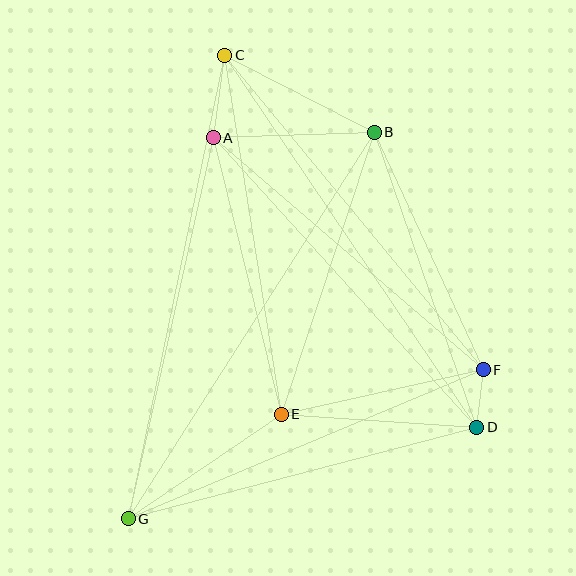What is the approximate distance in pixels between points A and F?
The distance between A and F is approximately 355 pixels.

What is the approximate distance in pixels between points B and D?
The distance between B and D is approximately 312 pixels.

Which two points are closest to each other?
Points D and F are closest to each other.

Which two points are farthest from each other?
Points C and G are farthest from each other.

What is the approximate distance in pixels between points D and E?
The distance between D and E is approximately 196 pixels.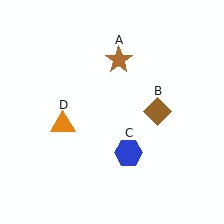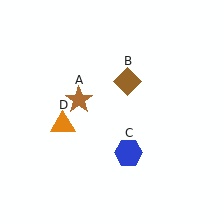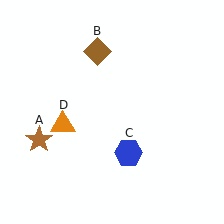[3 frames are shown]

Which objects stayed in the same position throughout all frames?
Blue hexagon (object C) and orange triangle (object D) remained stationary.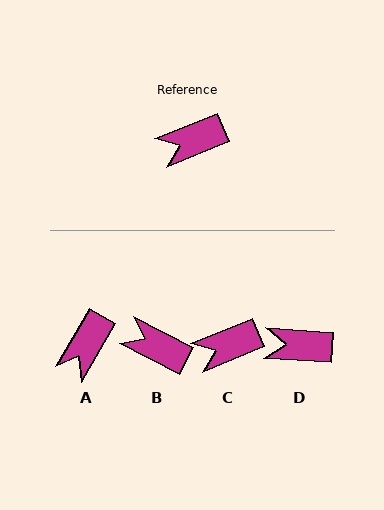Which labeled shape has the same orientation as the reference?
C.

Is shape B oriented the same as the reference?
No, it is off by about 50 degrees.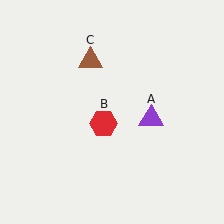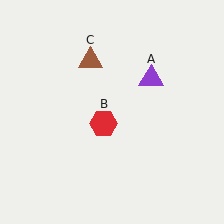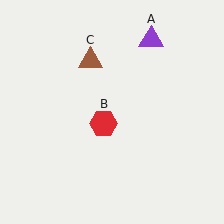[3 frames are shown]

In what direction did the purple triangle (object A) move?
The purple triangle (object A) moved up.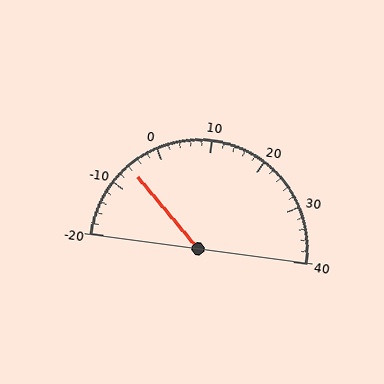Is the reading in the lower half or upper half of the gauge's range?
The reading is in the lower half of the range (-20 to 40).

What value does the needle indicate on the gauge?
The needle indicates approximately -6.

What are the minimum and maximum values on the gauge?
The gauge ranges from -20 to 40.